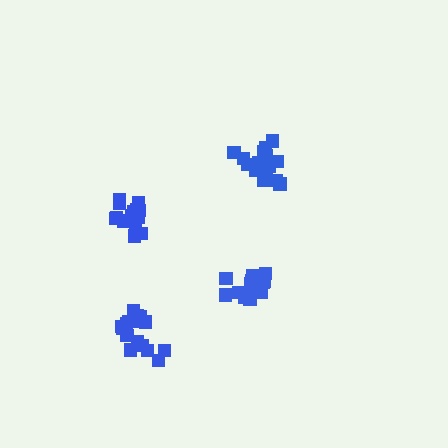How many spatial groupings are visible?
There are 4 spatial groupings.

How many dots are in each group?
Group 1: 19 dots, Group 2: 17 dots, Group 3: 17 dots, Group 4: 16 dots (69 total).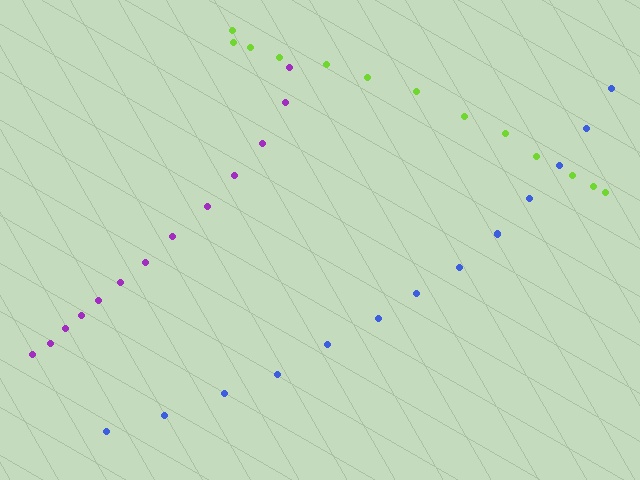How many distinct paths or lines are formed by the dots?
There are 3 distinct paths.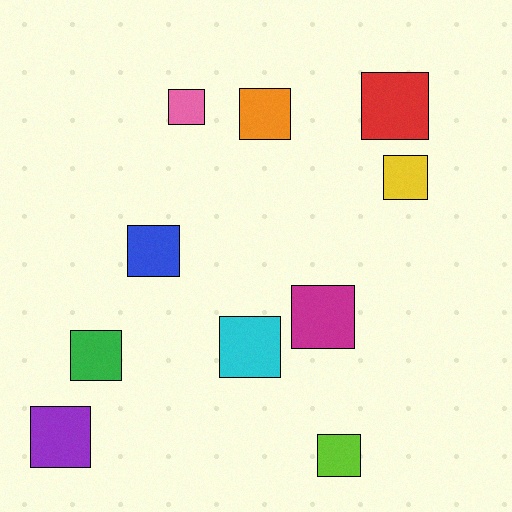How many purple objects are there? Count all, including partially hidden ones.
There is 1 purple object.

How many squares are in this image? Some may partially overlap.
There are 10 squares.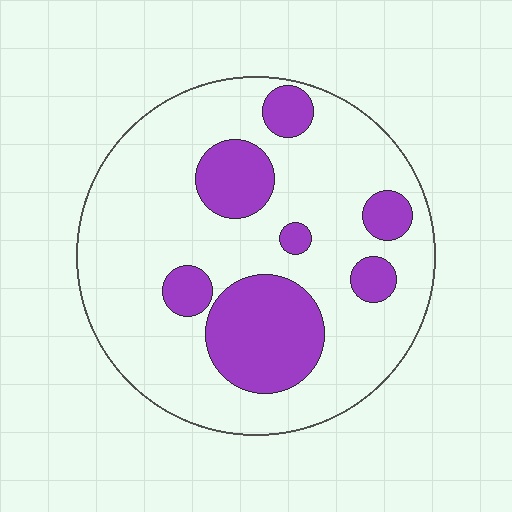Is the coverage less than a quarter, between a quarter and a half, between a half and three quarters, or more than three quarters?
Less than a quarter.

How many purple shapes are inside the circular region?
7.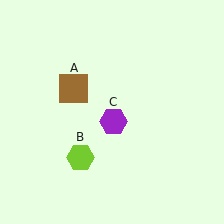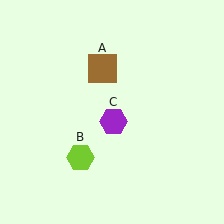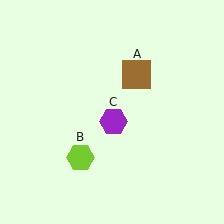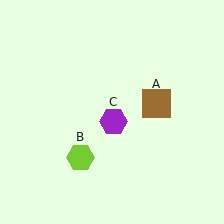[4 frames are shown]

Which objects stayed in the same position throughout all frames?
Lime hexagon (object B) and purple hexagon (object C) remained stationary.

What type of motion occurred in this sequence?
The brown square (object A) rotated clockwise around the center of the scene.